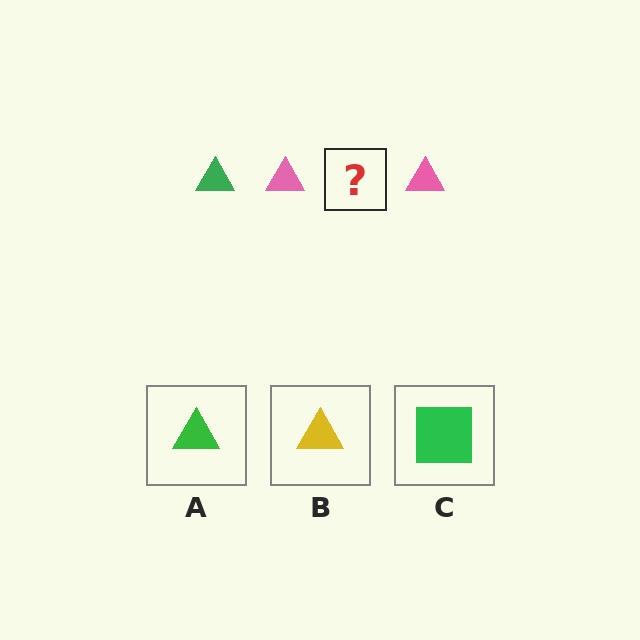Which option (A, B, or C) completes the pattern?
A.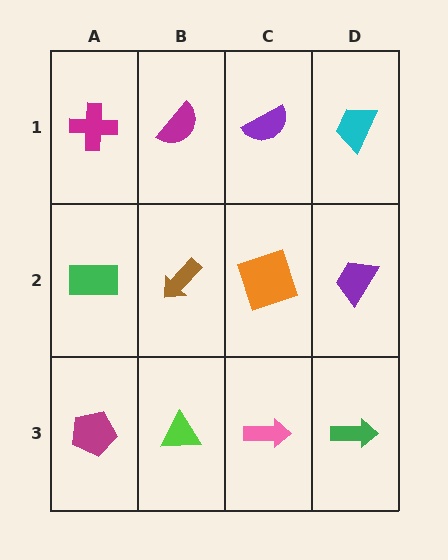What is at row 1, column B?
A magenta semicircle.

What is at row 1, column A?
A magenta cross.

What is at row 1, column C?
A purple semicircle.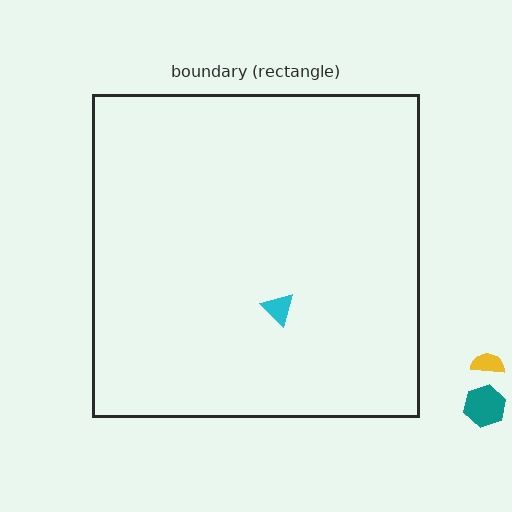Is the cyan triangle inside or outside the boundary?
Inside.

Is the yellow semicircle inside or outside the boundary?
Outside.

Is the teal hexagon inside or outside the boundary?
Outside.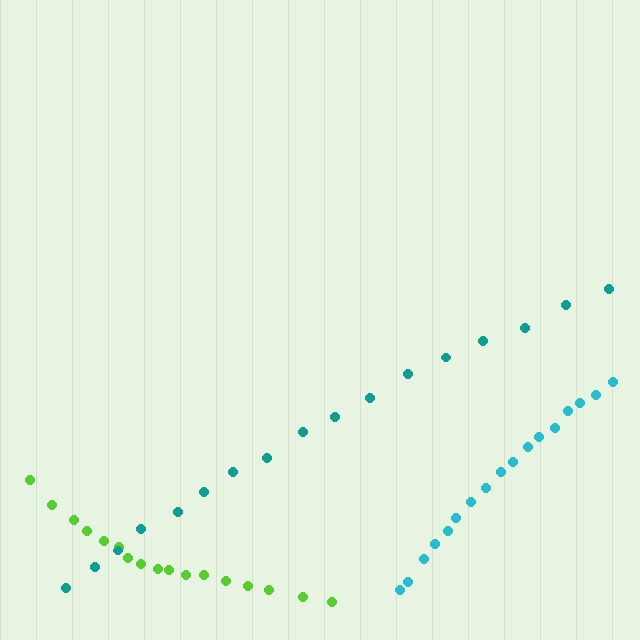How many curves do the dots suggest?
There are 3 distinct paths.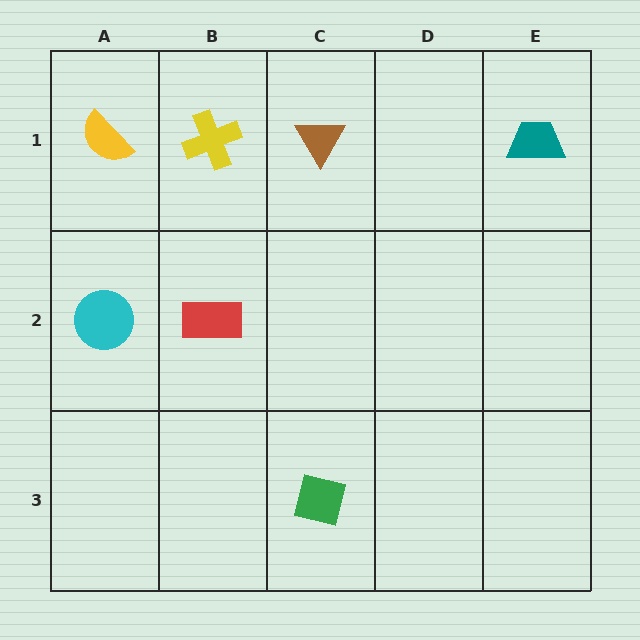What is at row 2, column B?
A red rectangle.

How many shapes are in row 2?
2 shapes.